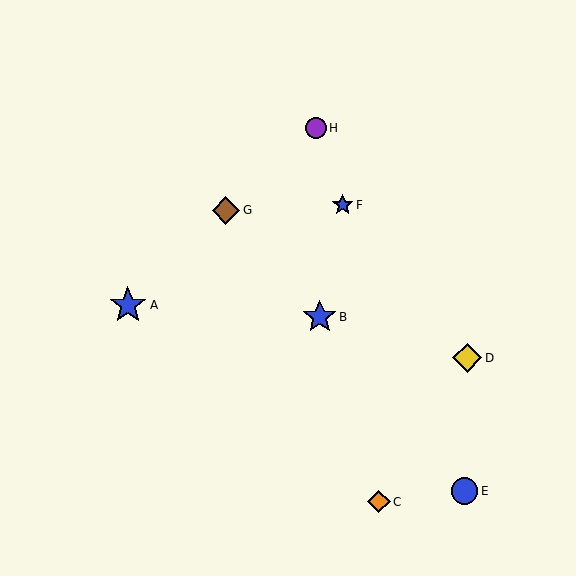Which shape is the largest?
The blue star (labeled A) is the largest.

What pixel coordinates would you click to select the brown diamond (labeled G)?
Click at (226, 210) to select the brown diamond G.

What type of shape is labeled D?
Shape D is a yellow diamond.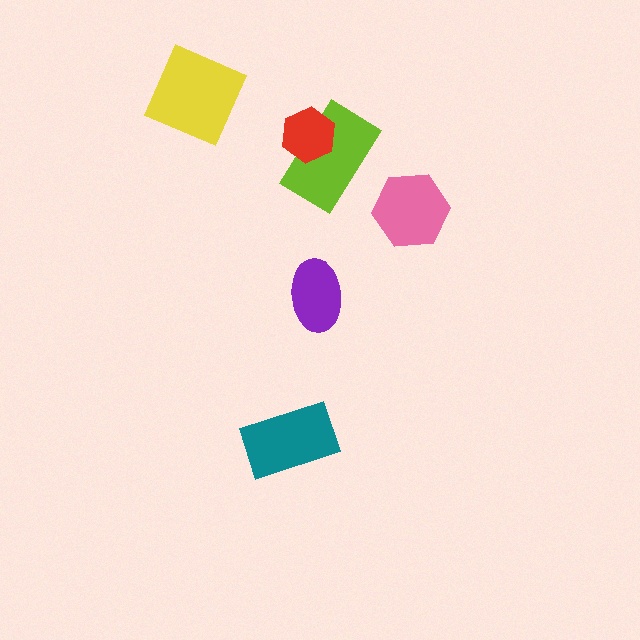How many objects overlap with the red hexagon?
1 object overlaps with the red hexagon.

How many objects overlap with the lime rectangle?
1 object overlaps with the lime rectangle.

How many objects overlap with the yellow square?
0 objects overlap with the yellow square.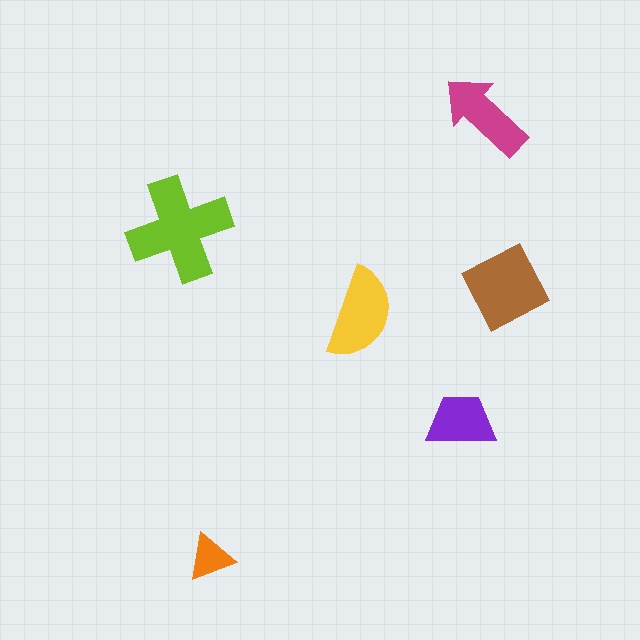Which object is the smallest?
The orange triangle.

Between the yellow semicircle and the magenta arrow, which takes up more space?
The yellow semicircle.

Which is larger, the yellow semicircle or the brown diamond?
The brown diamond.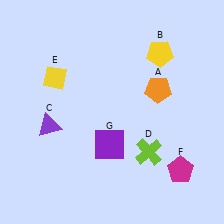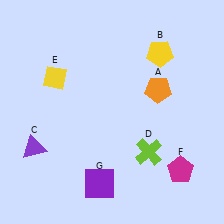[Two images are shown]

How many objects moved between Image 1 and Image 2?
2 objects moved between the two images.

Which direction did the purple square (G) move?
The purple square (G) moved down.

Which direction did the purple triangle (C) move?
The purple triangle (C) moved down.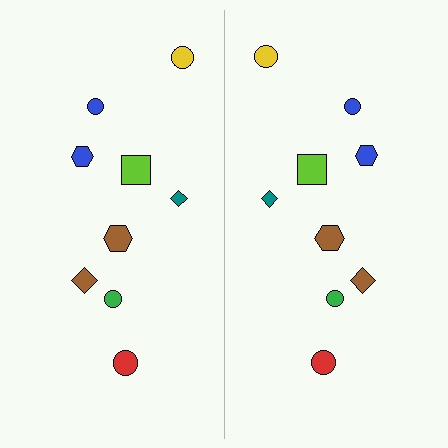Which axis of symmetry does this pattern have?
The pattern has a vertical axis of symmetry running through the center of the image.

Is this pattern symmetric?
Yes, this pattern has bilateral (reflection) symmetry.